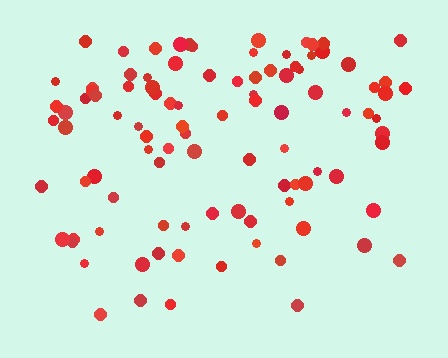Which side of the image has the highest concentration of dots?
The top.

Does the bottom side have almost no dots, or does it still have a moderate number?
Still a moderate number, just noticeably fewer than the top.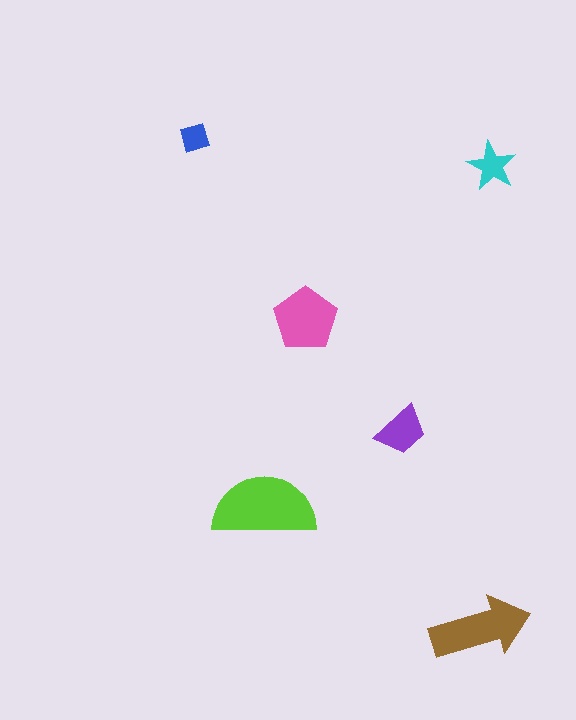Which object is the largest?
The lime semicircle.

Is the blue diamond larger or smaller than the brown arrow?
Smaller.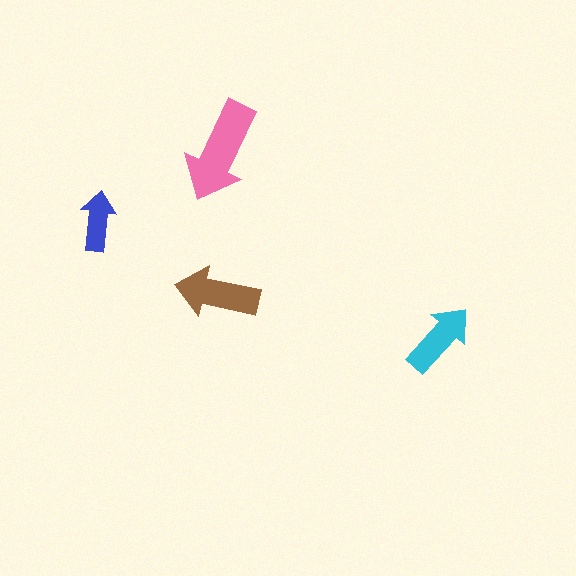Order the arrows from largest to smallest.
the pink one, the brown one, the cyan one, the blue one.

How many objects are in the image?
There are 4 objects in the image.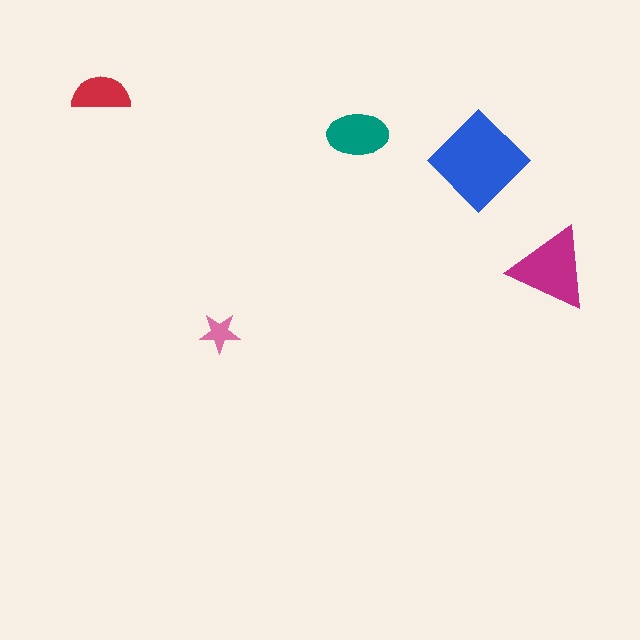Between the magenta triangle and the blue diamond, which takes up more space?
The blue diamond.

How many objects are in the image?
There are 5 objects in the image.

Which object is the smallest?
The pink star.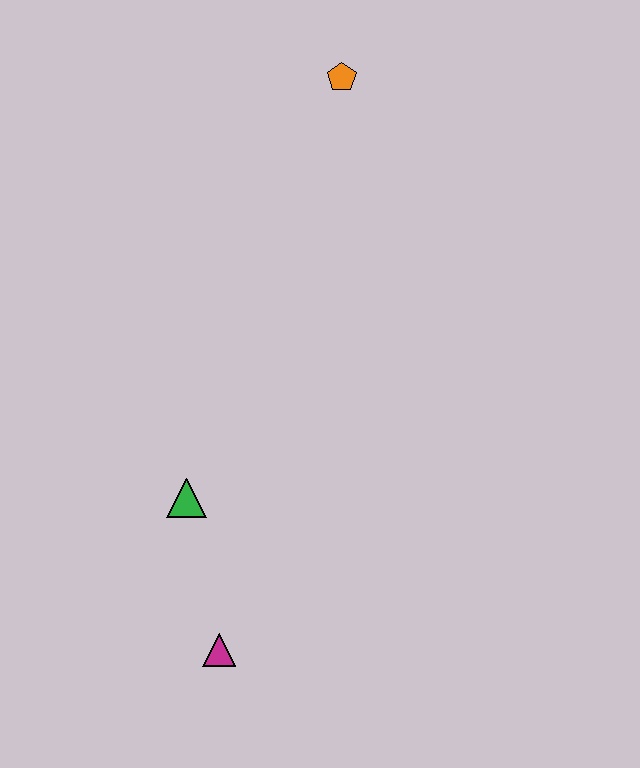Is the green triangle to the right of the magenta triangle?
No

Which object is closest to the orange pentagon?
The green triangle is closest to the orange pentagon.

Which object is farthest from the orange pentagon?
The magenta triangle is farthest from the orange pentagon.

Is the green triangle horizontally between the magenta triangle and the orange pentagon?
No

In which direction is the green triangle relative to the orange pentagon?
The green triangle is below the orange pentagon.